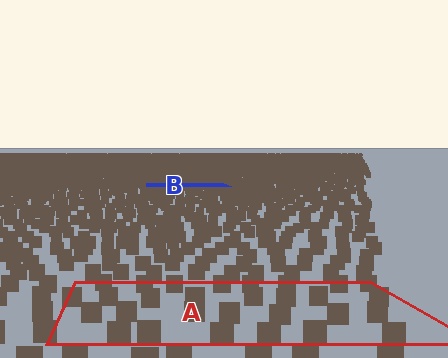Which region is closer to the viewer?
Region A is closer. The texture elements there are larger and more spread out.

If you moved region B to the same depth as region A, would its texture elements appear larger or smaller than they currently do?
They would appear larger. At a closer depth, the same texture elements are projected at a bigger on-screen size.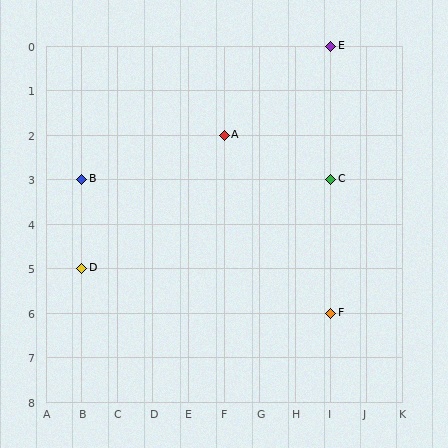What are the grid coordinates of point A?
Point A is at grid coordinates (F, 2).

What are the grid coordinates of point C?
Point C is at grid coordinates (I, 3).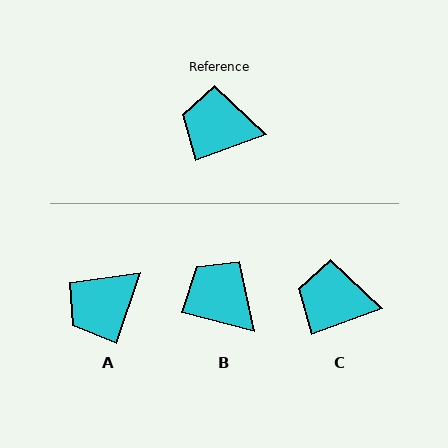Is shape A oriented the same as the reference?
No, it is off by about 51 degrees.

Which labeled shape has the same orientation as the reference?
C.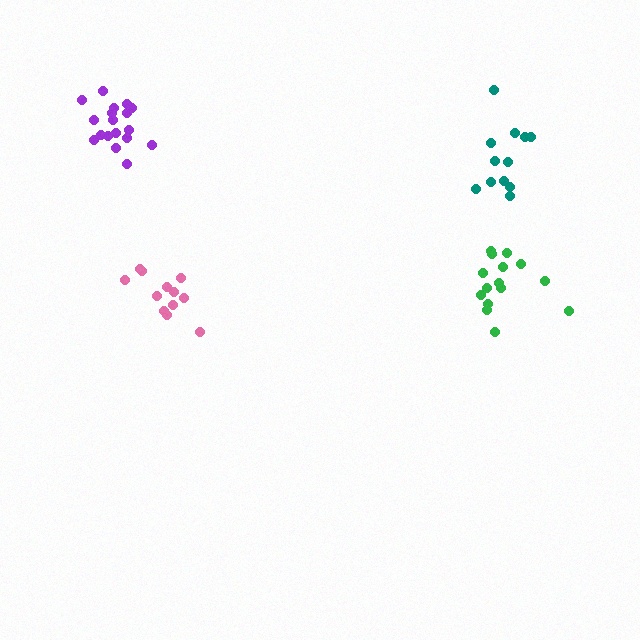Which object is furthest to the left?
The purple cluster is leftmost.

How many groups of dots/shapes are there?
There are 4 groups.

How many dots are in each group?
Group 1: 12 dots, Group 2: 15 dots, Group 3: 18 dots, Group 4: 12 dots (57 total).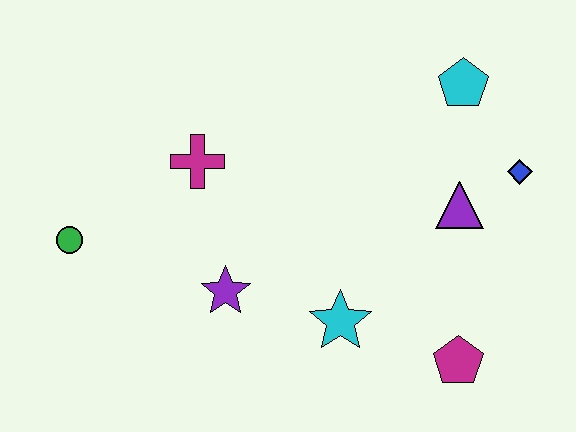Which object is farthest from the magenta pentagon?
The green circle is farthest from the magenta pentagon.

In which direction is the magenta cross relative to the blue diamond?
The magenta cross is to the left of the blue diamond.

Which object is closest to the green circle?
The magenta cross is closest to the green circle.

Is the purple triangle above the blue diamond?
No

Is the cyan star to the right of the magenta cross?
Yes